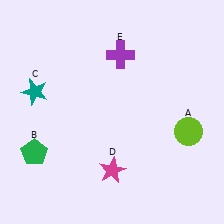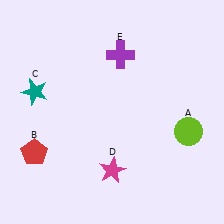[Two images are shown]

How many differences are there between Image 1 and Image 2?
There is 1 difference between the two images.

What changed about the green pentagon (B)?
In Image 1, B is green. In Image 2, it changed to red.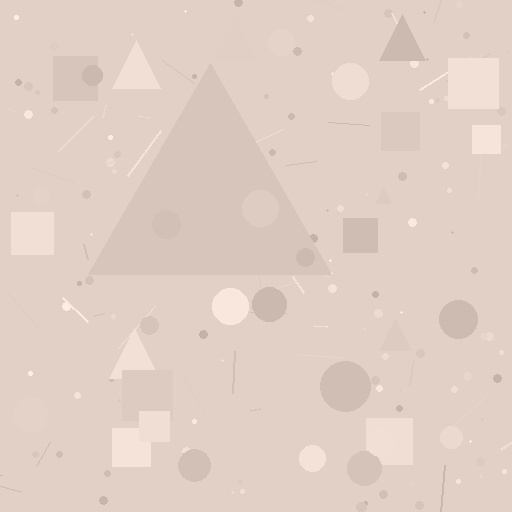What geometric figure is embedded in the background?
A triangle is embedded in the background.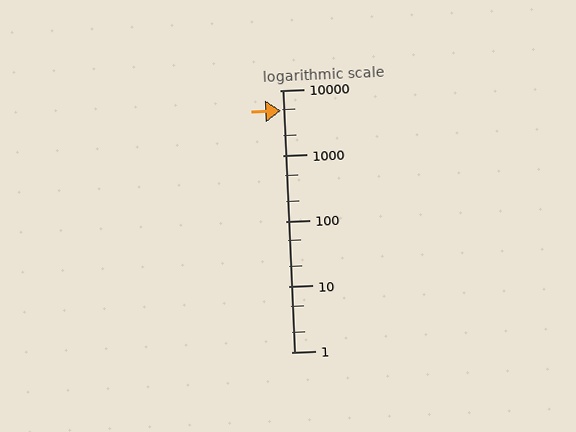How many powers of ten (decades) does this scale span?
The scale spans 4 decades, from 1 to 10000.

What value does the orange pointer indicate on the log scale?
The pointer indicates approximately 4800.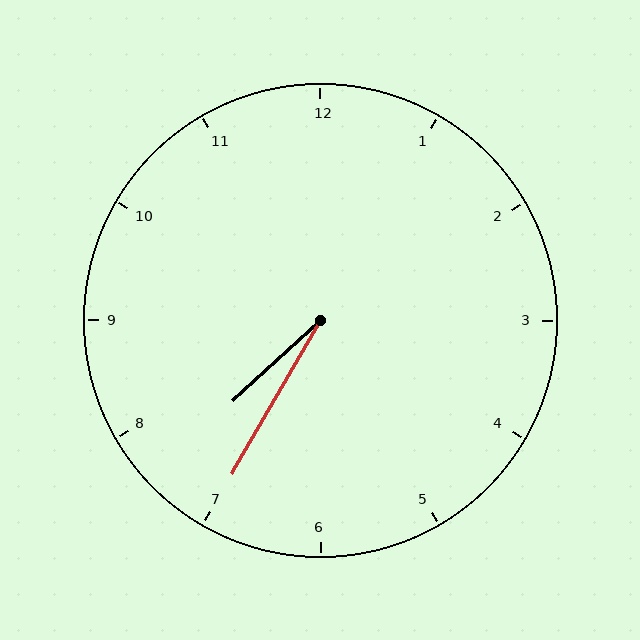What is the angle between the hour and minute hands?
Approximately 18 degrees.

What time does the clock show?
7:35.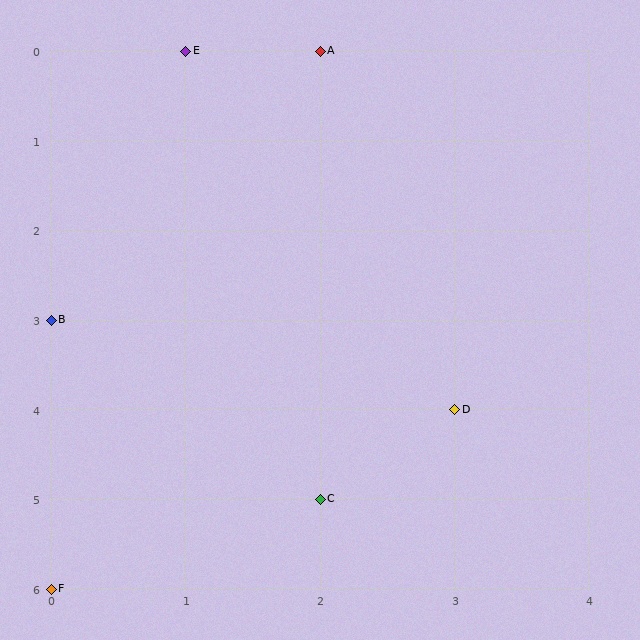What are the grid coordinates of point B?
Point B is at grid coordinates (0, 3).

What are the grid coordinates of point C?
Point C is at grid coordinates (2, 5).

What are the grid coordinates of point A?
Point A is at grid coordinates (2, 0).